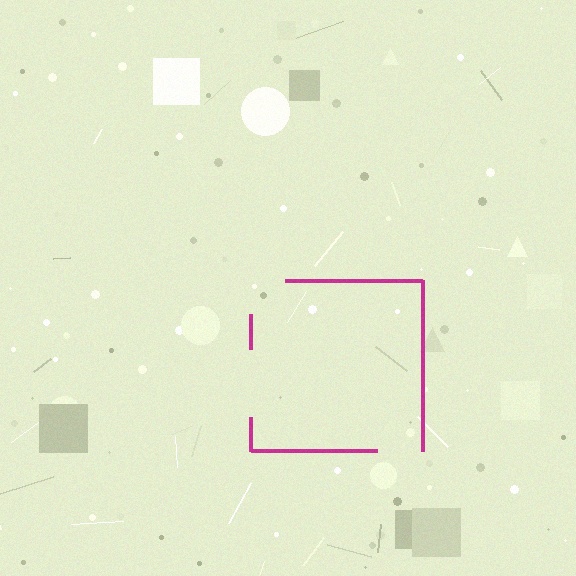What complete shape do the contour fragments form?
The contour fragments form a square.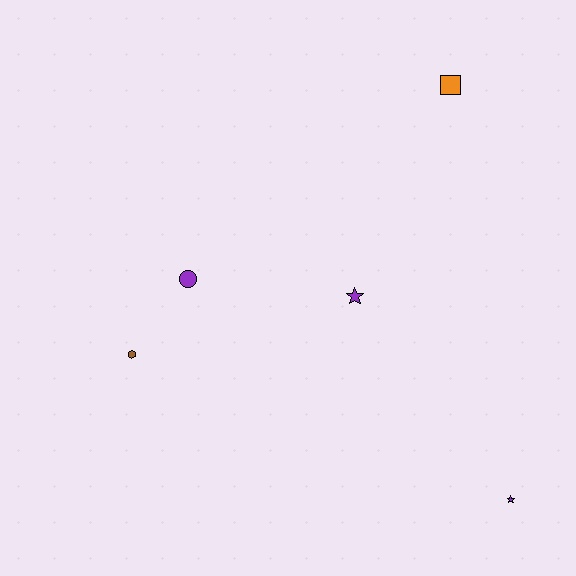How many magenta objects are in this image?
There are no magenta objects.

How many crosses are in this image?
There are no crosses.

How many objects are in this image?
There are 5 objects.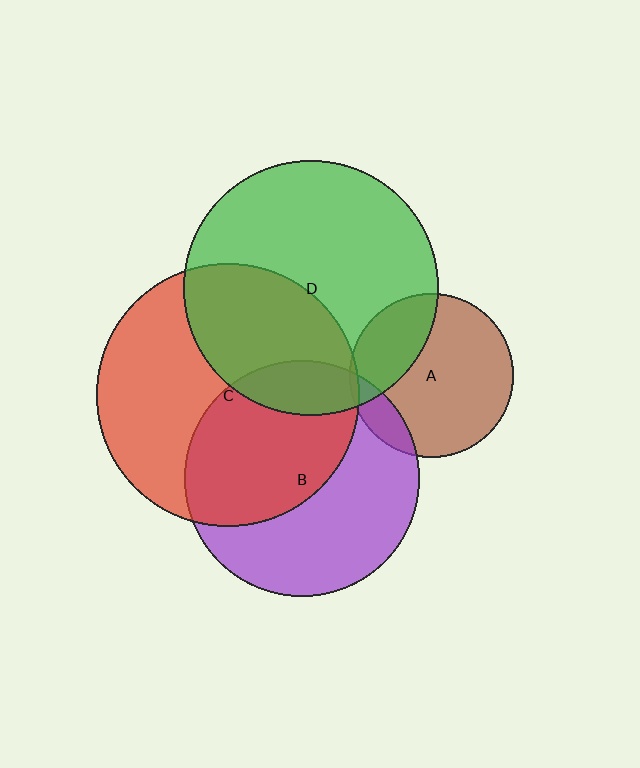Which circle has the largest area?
Circle C (red).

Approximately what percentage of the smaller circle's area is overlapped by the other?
Approximately 15%.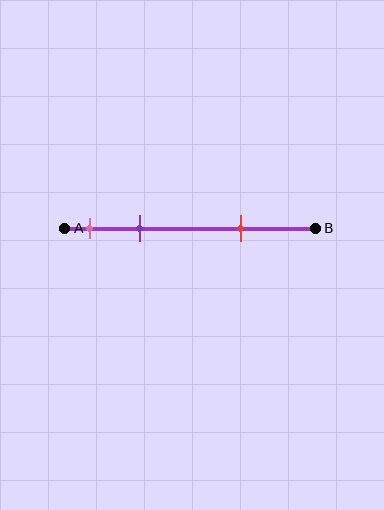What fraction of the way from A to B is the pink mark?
The pink mark is approximately 10% (0.1) of the way from A to B.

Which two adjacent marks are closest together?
The pink and purple marks are the closest adjacent pair.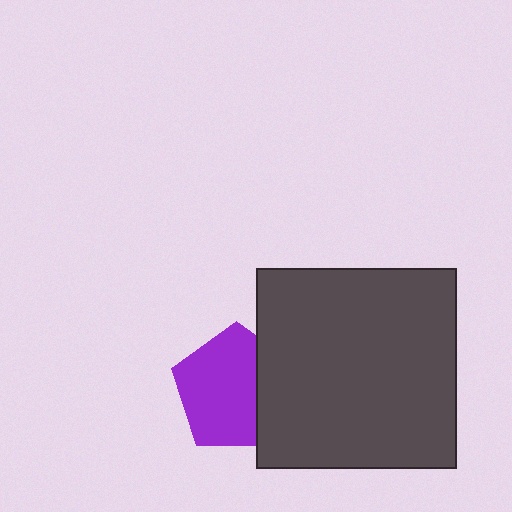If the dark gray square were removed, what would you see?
You would see the complete purple pentagon.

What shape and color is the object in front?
The object in front is a dark gray square.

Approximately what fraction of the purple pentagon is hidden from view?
Roughly 31% of the purple pentagon is hidden behind the dark gray square.